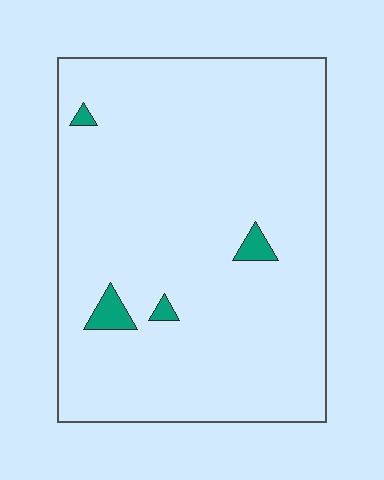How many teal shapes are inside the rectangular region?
4.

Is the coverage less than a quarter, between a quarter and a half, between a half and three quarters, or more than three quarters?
Less than a quarter.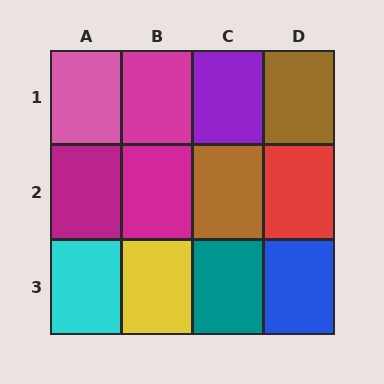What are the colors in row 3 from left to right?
Cyan, yellow, teal, blue.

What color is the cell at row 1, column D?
Brown.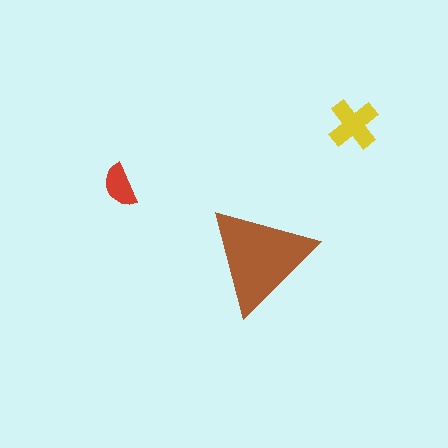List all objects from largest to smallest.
The brown triangle, the yellow cross, the red semicircle.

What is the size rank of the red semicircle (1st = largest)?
3rd.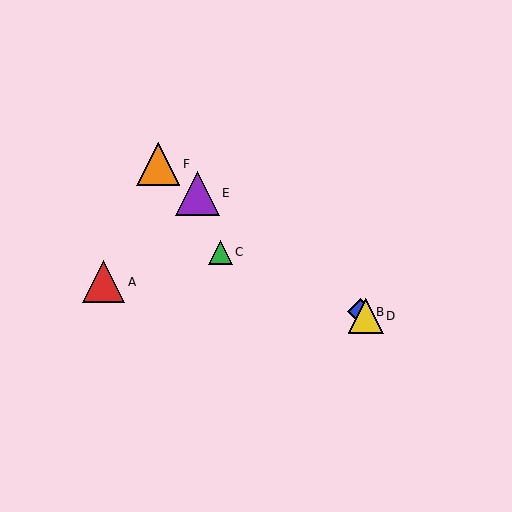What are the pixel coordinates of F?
Object F is at (158, 164).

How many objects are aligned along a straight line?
4 objects (B, D, E, F) are aligned along a straight line.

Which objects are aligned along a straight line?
Objects B, D, E, F are aligned along a straight line.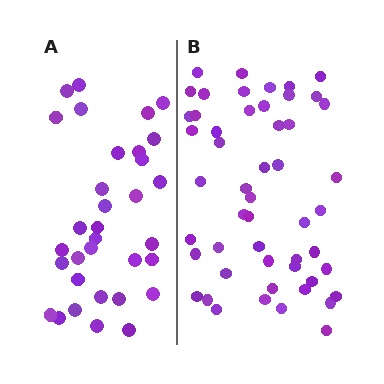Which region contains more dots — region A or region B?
Region B (the right region) has more dots.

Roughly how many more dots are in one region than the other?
Region B has approximately 20 more dots than region A.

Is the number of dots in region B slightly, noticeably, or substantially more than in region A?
Region B has substantially more. The ratio is roughly 1.5 to 1.